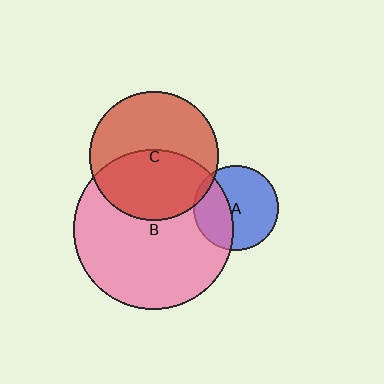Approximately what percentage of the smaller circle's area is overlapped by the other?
Approximately 35%.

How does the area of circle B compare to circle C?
Approximately 1.5 times.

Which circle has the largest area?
Circle B (pink).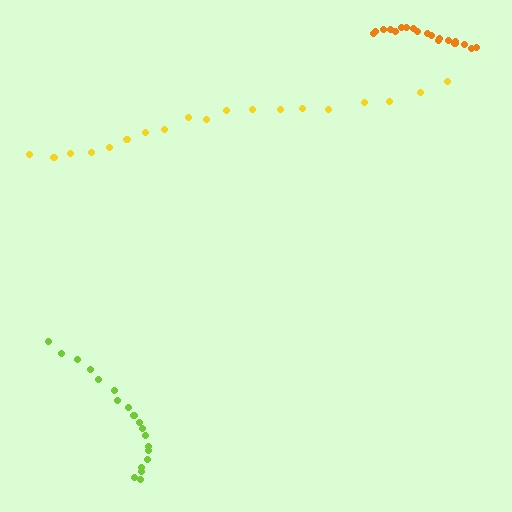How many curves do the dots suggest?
There are 3 distinct paths.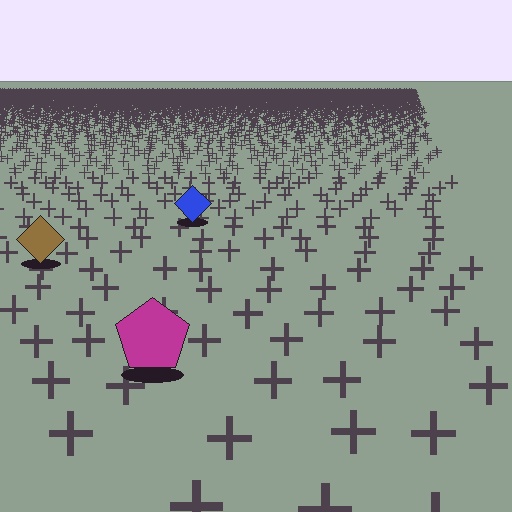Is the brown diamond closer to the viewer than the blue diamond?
Yes. The brown diamond is closer — you can tell from the texture gradient: the ground texture is coarser near it.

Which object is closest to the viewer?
The magenta pentagon is closest. The texture marks near it are larger and more spread out.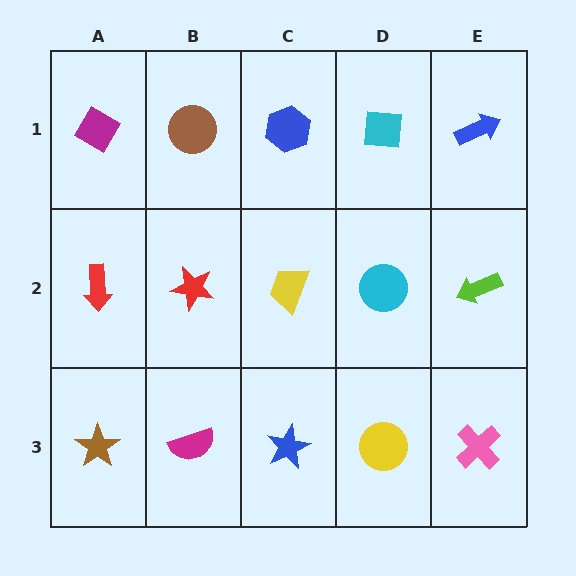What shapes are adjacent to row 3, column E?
A lime arrow (row 2, column E), a yellow circle (row 3, column D).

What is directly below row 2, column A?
A brown star.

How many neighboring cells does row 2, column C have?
4.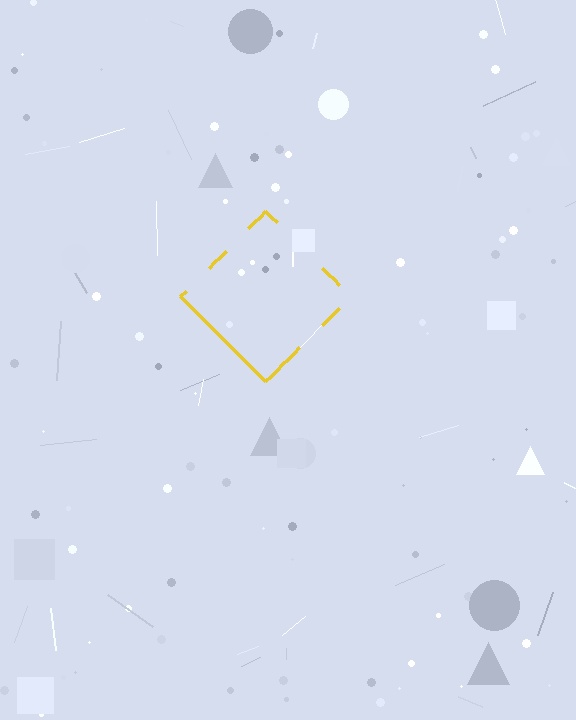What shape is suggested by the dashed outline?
The dashed outline suggests a diamond.